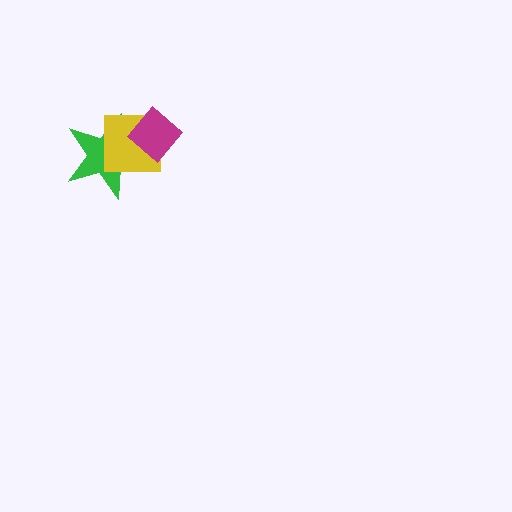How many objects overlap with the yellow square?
2 objects overlap with the yellow square.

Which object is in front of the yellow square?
The magenta diamond is in front of the yellow square.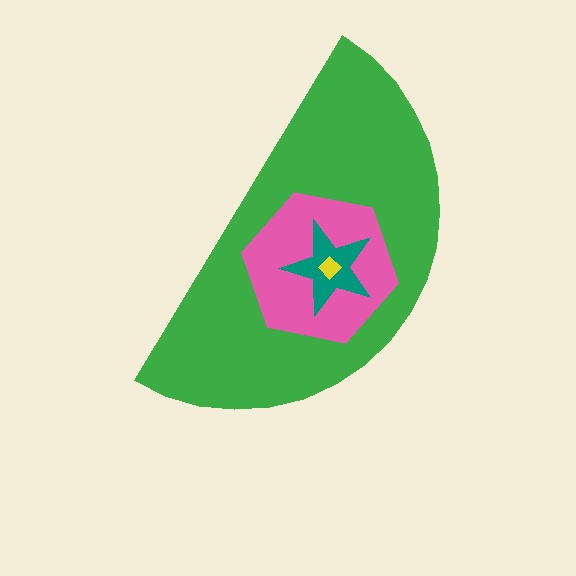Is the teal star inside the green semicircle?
Yes.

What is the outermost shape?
The green semicircle.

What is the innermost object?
The yellow diamond.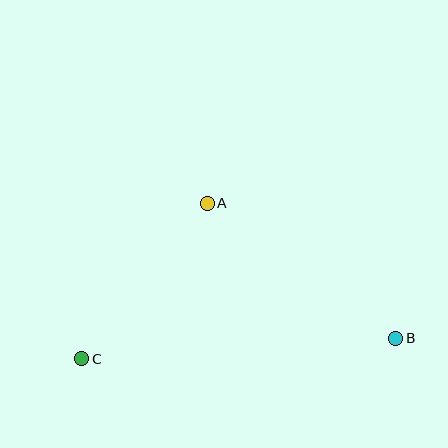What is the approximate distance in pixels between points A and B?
The distance between A and B is approximately 232 pixels.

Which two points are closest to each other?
Points A and C are closest to each other.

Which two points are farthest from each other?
Points B and C are farthest from each other.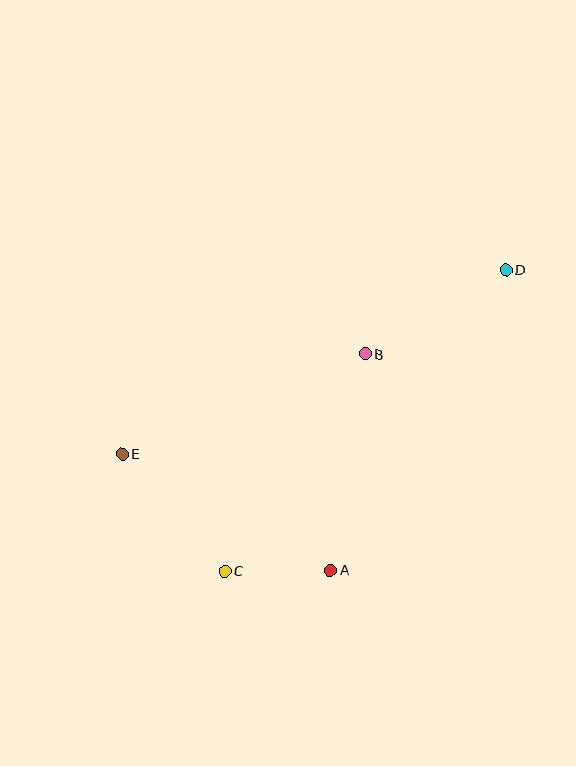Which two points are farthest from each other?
Points D and E are farthest from each other.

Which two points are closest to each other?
Points A and C are closest to each other.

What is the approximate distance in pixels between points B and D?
The distance between B and D is approximately 164 pixels.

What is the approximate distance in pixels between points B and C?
The distance between B and C is approximately 259 pixels.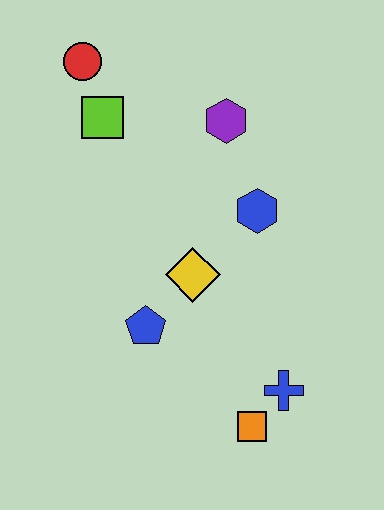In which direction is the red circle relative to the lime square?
The red circle is above the lime square.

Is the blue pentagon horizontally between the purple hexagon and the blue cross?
No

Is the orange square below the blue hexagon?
Yes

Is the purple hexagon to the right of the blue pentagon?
Yes